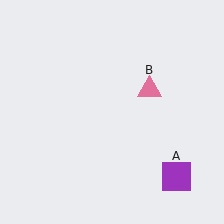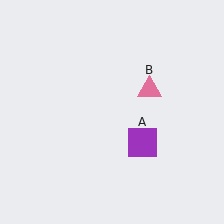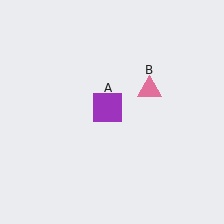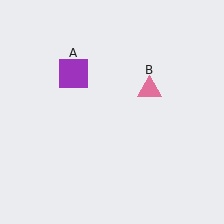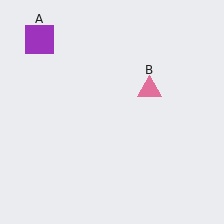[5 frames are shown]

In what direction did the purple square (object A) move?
The purple square (object A) moved up and to the left.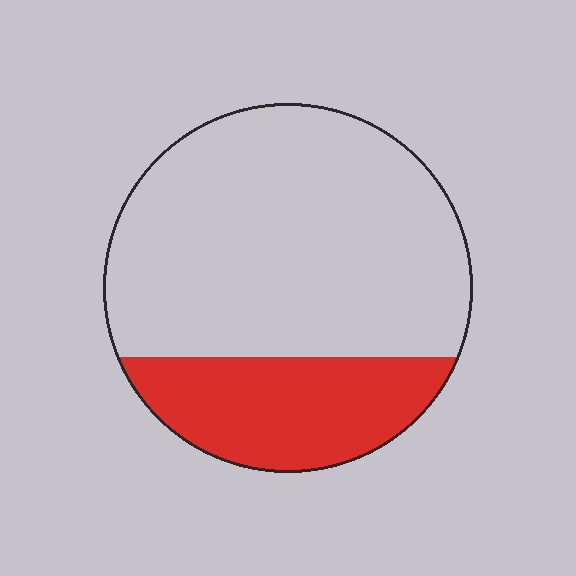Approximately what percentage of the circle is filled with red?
Approximately 25%.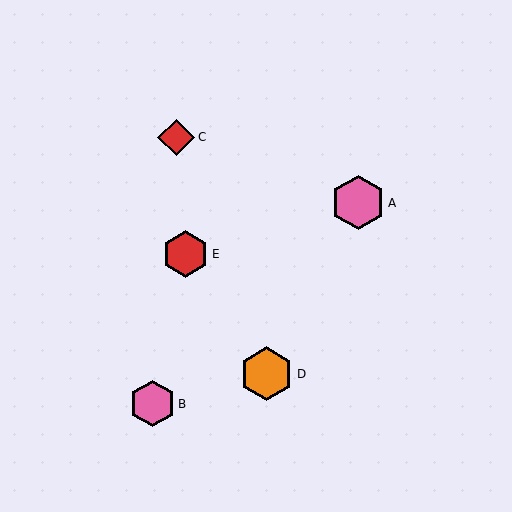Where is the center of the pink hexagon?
The center of the pink hexagon is at (152, 404).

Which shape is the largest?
The pink hexagon (labeled A) is the largest.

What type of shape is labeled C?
Shape C is a red diamond.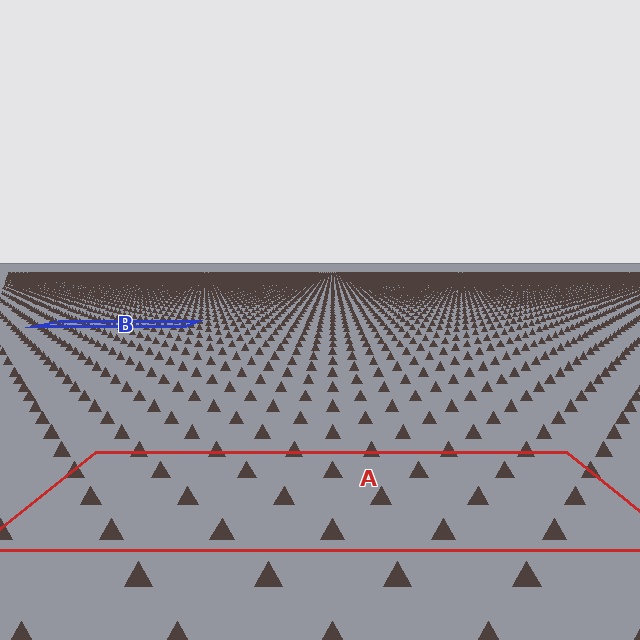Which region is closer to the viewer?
Region A is closer. The texture elements there are larger and more spread out.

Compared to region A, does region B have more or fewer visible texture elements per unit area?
Region B has more texture elements per unit area — they are packed more densely because it is farther away.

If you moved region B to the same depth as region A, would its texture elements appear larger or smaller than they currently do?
They would appear larger. At a closer depth, the same texture elements are projected at a bigger on-screen size.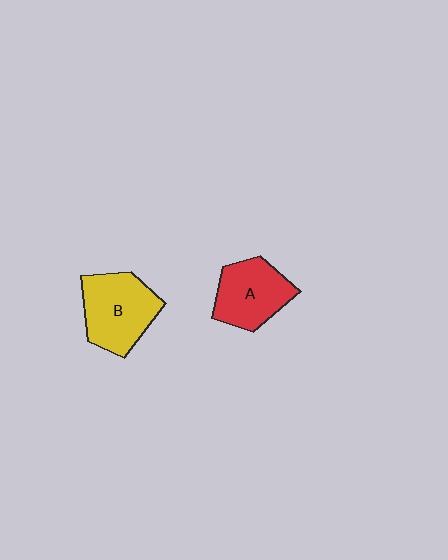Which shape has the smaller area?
Shape A (red).